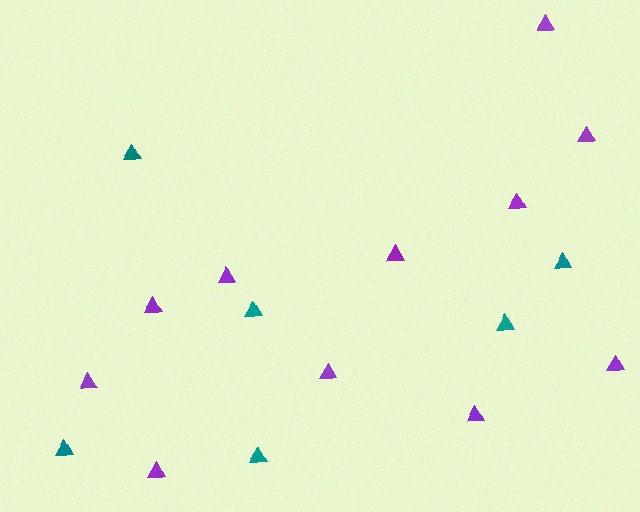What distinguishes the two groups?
There are 2 groups: one group of purple triangles (11) and one group of teal triangles (6).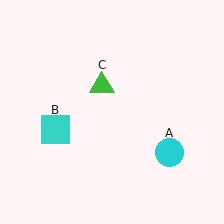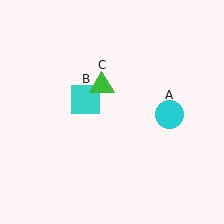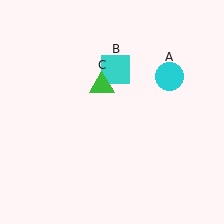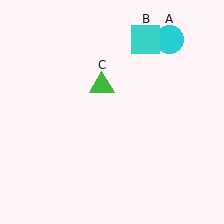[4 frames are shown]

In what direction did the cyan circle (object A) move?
The cyan circle (object A) moved up.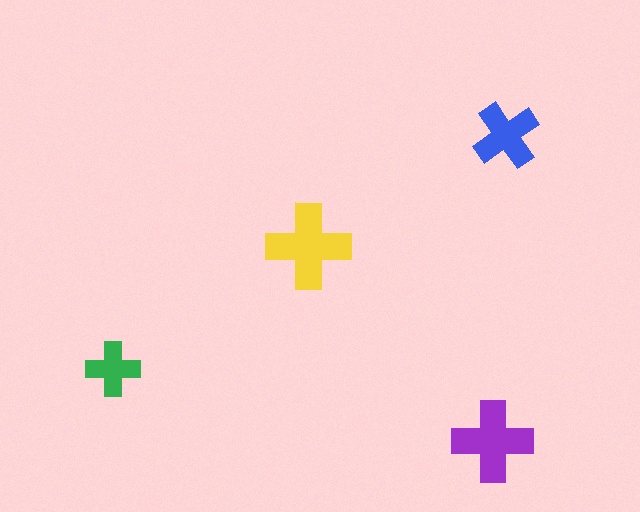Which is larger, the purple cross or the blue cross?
The purple one.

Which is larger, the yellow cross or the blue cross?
The yellow one.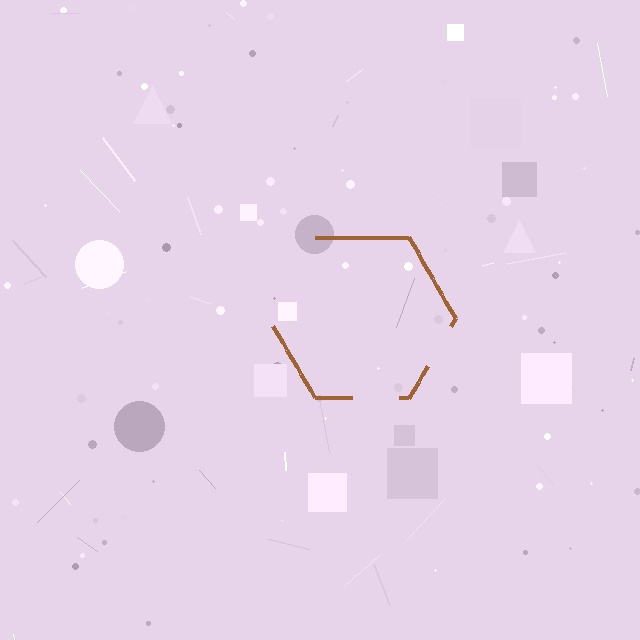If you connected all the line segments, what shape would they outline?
They would outline a hexagon.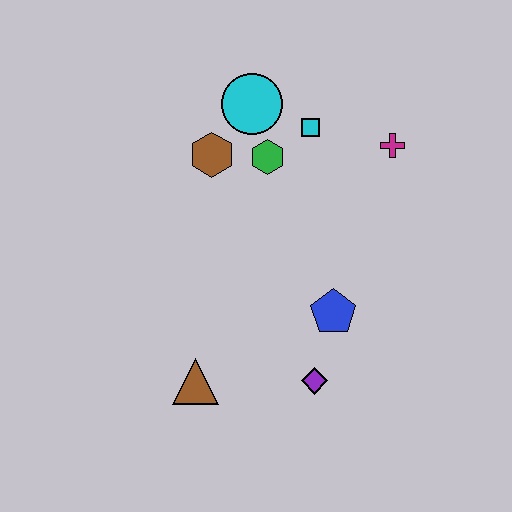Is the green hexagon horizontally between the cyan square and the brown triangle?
Yes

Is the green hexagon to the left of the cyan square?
Yes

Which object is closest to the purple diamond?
The blue pentagon is closest to the purple diamond.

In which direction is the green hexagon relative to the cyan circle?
The green hexagon is below the cyan circle.